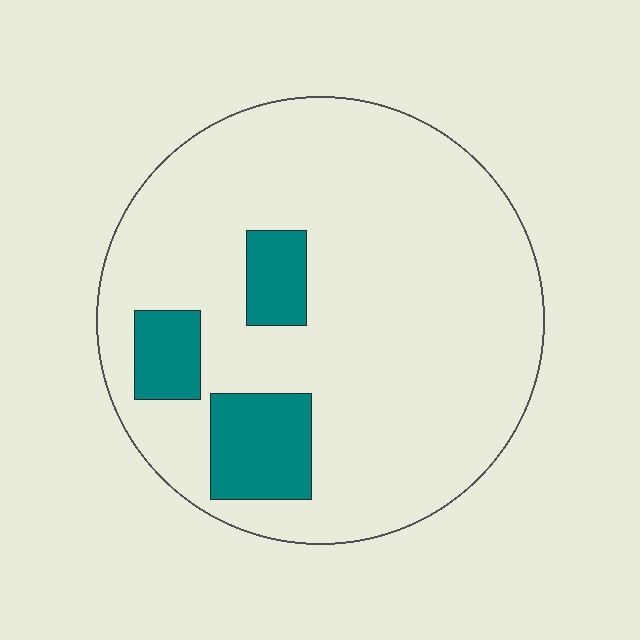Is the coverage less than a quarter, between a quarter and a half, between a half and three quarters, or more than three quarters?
Less than a quarter.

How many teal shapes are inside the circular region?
3.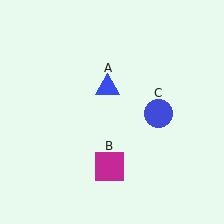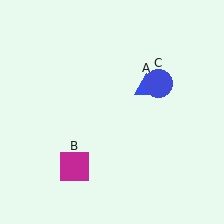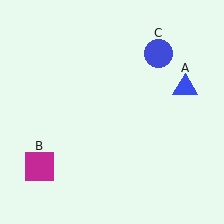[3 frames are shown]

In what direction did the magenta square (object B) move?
The magenta square (object B) moved left.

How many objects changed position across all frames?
3 objects changed position: blue triangle (object A), magenta square (object B), blue circle (object C).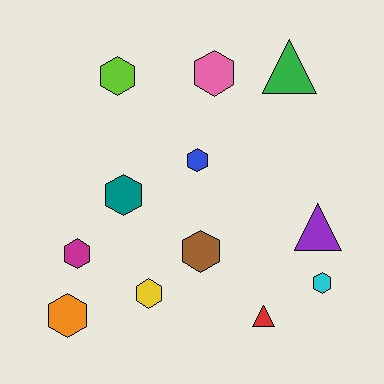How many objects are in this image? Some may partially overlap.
There are 12 objects.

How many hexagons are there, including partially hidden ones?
There are 9 hexagons.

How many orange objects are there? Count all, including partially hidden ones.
There is 1 orange object.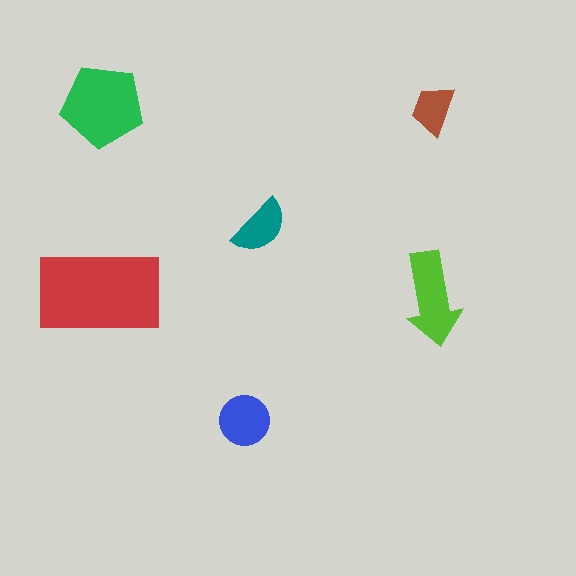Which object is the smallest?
The brown trapezoid.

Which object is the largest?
The red rectangle.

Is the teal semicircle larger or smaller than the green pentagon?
Smaller.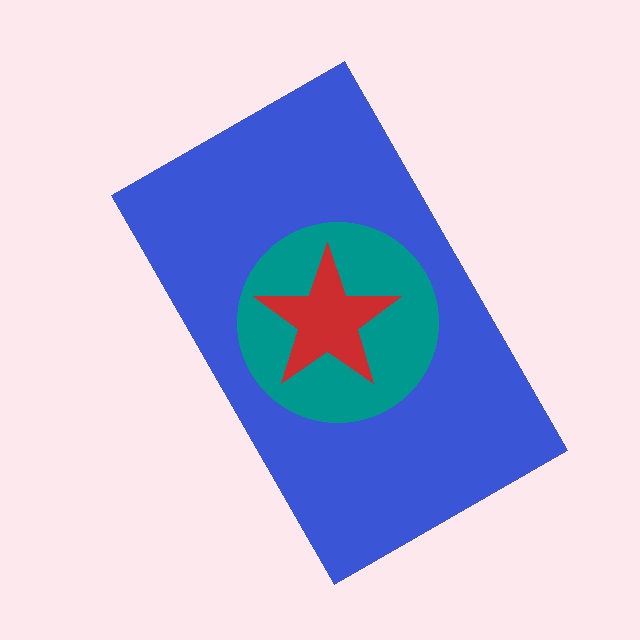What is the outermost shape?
The blue rectangle.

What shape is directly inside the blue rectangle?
The teal circle.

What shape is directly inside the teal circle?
The red star.